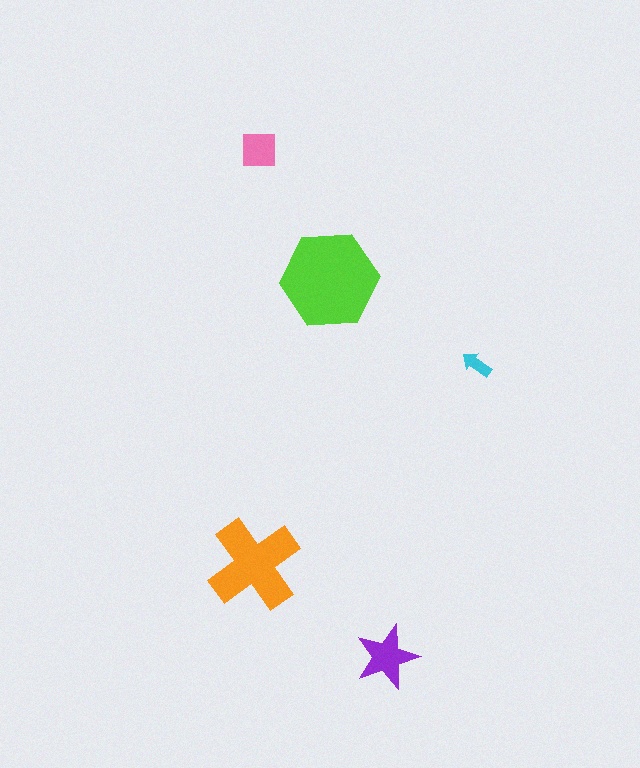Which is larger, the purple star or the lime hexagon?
The lime hexagon.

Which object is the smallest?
The cyan arrow.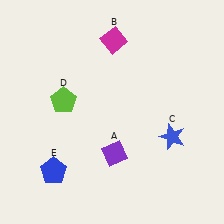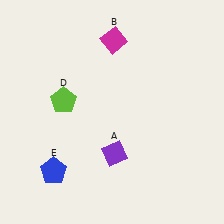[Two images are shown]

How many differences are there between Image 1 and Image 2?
There is 1 difference between the two images.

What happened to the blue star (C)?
The blue star (C) was removed in Image 2. It was in the bottom-right area of Image 1.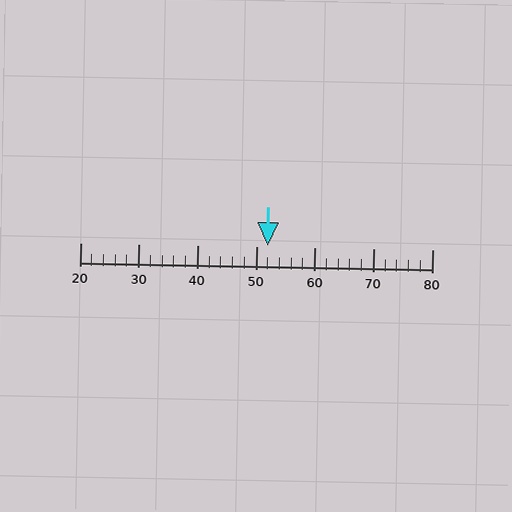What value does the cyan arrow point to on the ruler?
The cyan arrow points to approximately 52.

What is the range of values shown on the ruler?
The ruler shows values from 20 to 80.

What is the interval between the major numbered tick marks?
The major tick marks are spaced 10 units apart.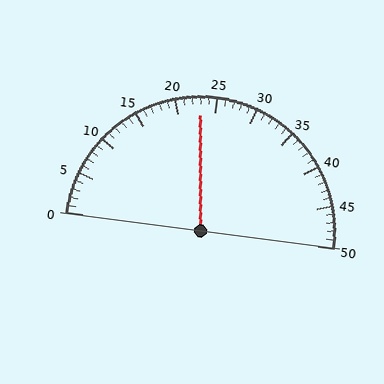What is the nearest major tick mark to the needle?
The nearest major tick mark is 25.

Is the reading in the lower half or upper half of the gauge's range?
The reading is in the lower half of the range (0 to 50).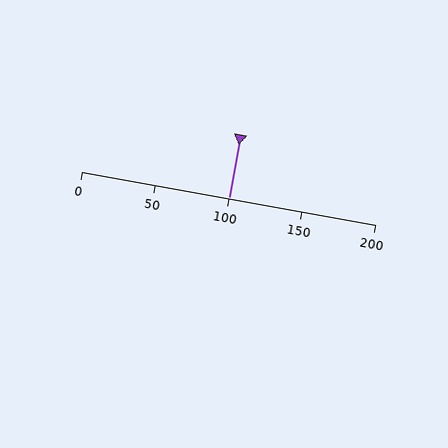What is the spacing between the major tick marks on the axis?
The major ticks are spaced 50 apart.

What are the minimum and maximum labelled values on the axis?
The axis runs from 0 to 200.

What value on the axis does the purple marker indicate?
The marker indicates approximately 100.